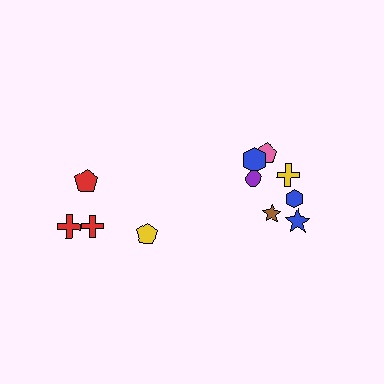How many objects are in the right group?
There are 7 objects.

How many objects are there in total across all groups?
There are 11 objects.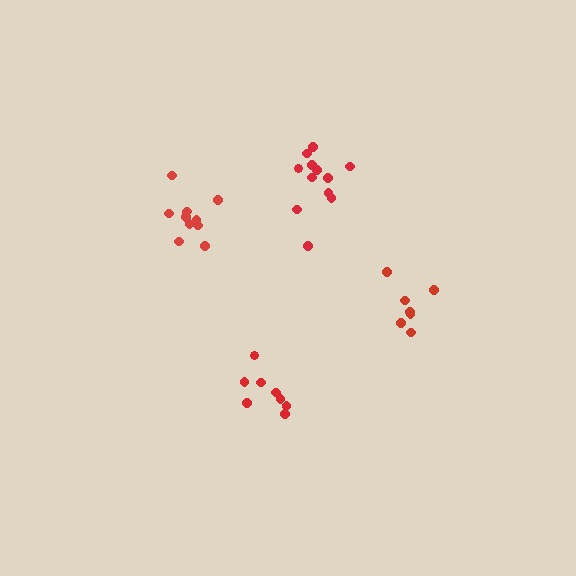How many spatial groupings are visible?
There are 4 spatial groupings.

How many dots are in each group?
Group 1: 8 dots, Group 2: 7 dots, Group 3: 12 dots, Group 4: 11 dots (38 total).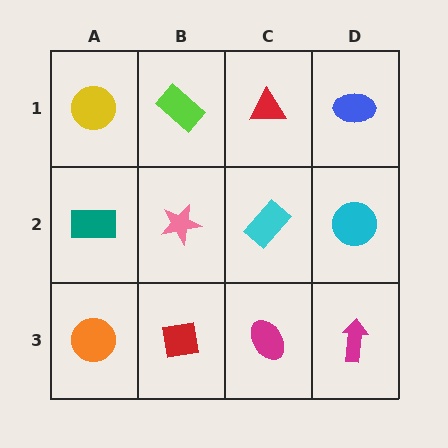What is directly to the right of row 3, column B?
A magenta ellipse.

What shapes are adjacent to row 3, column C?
A cyan rectangle (row 2, column C), a red square (row 3, column B), a magenta arrow (row 3, column D).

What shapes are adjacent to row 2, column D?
A blue ellipse (row 1, column D), a magenta arrow (row 3, column D), a cyan rectangle (row 2, column C).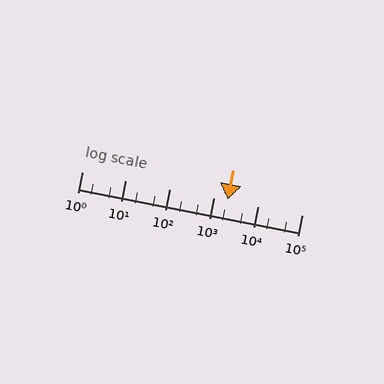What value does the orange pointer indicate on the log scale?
The pointer indicates approximately 2100.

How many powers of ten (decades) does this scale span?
The scale spans 5 decades, from 1 to 100000.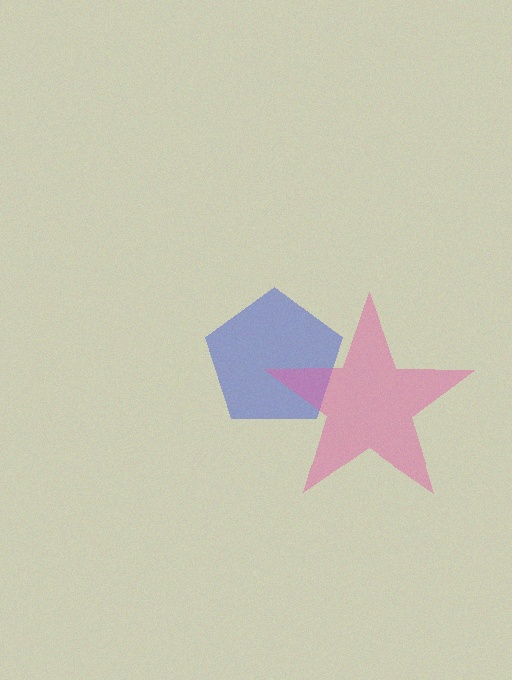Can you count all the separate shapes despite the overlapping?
Yes, there are 2 separate shapes.